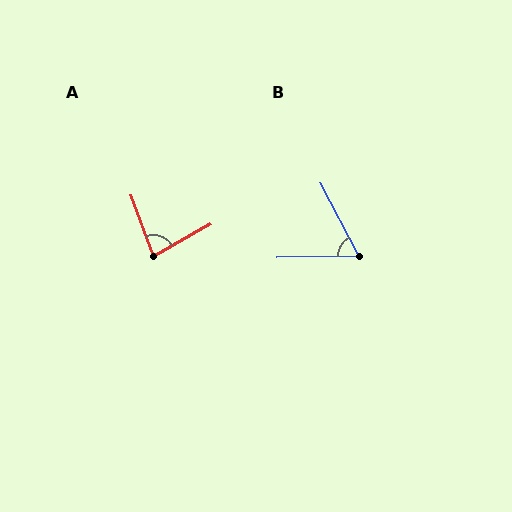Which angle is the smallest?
B, at approximately 63 degrees.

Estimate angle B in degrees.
Approximately 63 degrees.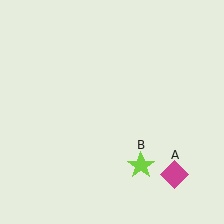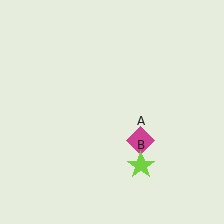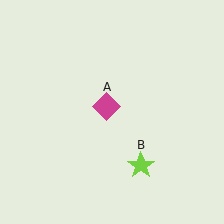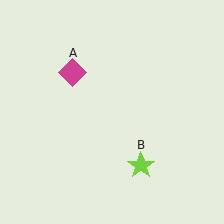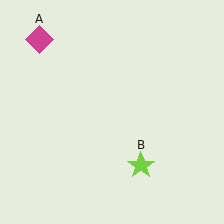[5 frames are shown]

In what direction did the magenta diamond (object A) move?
The magenta diamond (object A) moved up and to the left.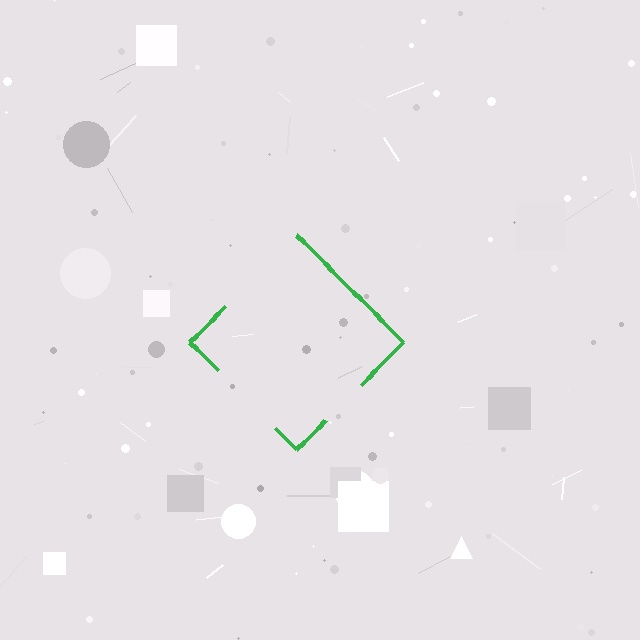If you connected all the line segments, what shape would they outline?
They would outline a diamond.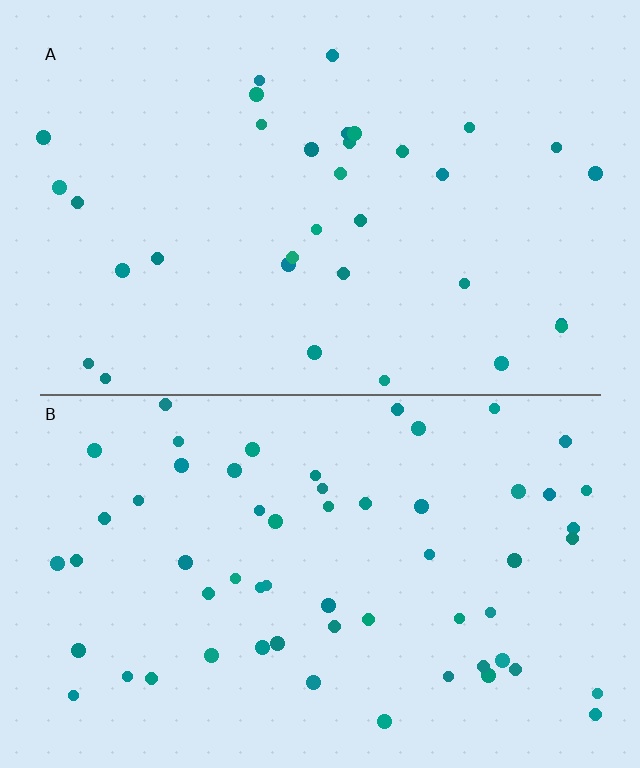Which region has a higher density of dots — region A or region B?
B (the bottom).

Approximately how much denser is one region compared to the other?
Approximately 1.8× — region B over region A.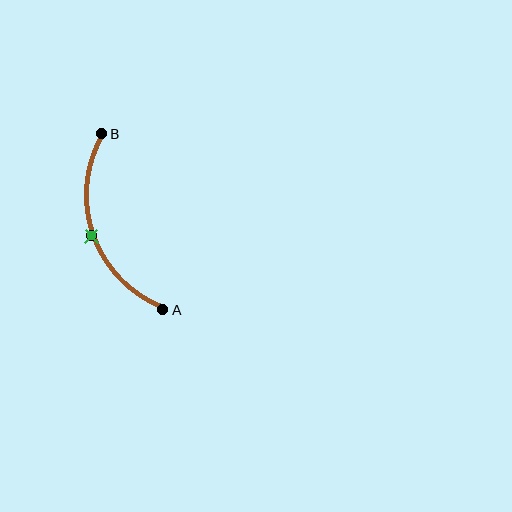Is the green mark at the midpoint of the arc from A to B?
Yes. The green mark lies on the arc at equal arc-length from both A and B — it is the arc midpoint.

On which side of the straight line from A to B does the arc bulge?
The arc bulges to the left of the straight line connecting A and B.